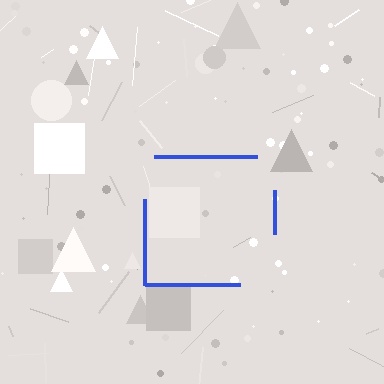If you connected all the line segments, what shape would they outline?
They would outline a square.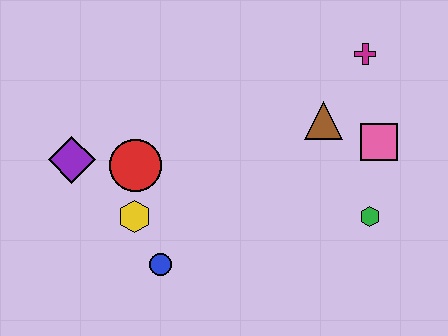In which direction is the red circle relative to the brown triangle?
The red circle is to the left of the brown triangle.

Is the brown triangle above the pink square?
Yes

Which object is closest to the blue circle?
The yellow hexagon is closest to the blue circle.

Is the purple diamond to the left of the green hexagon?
Yes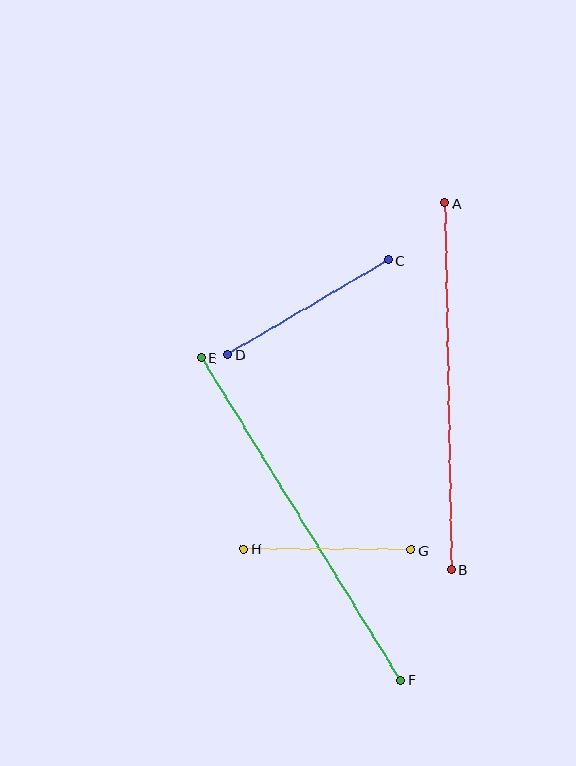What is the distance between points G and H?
The distance is approximately 167 pixels.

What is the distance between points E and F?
The distance is approximately 379 pixels.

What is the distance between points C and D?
The distance is approximately 187 pixels.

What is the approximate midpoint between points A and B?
The midpoint is at approximately (448, 386) pixels.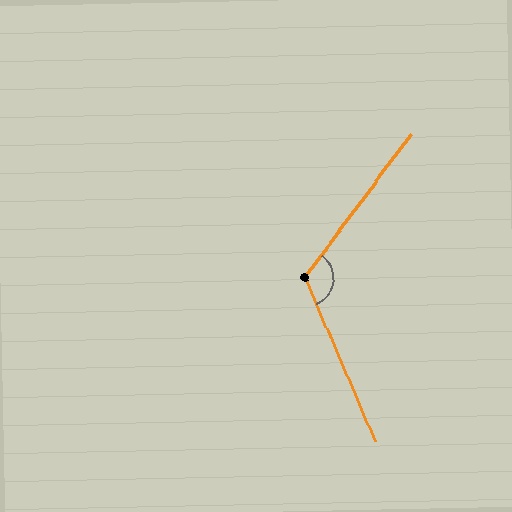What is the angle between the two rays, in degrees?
Approximately 120 degrees.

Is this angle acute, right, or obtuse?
It is obtuse.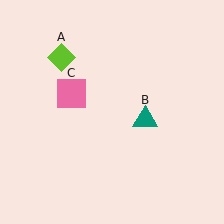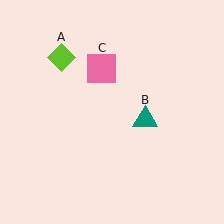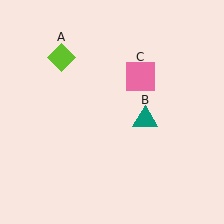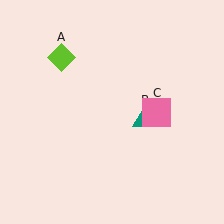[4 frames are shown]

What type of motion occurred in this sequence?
The pink square (object C) rotated clockwise around the center of the scene.